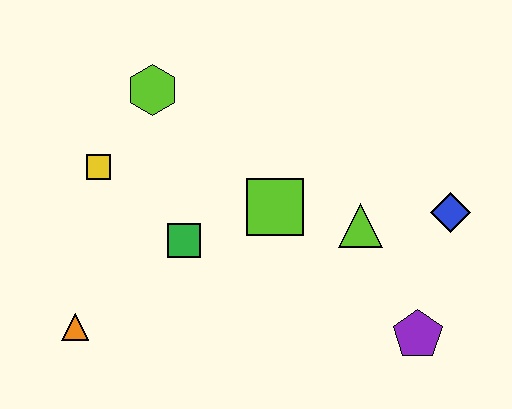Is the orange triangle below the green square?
Yes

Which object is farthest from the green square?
The blue diamond is farthest from the green square.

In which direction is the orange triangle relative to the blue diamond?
The orange triangle is to the left of the blue diamond.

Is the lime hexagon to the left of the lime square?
Yes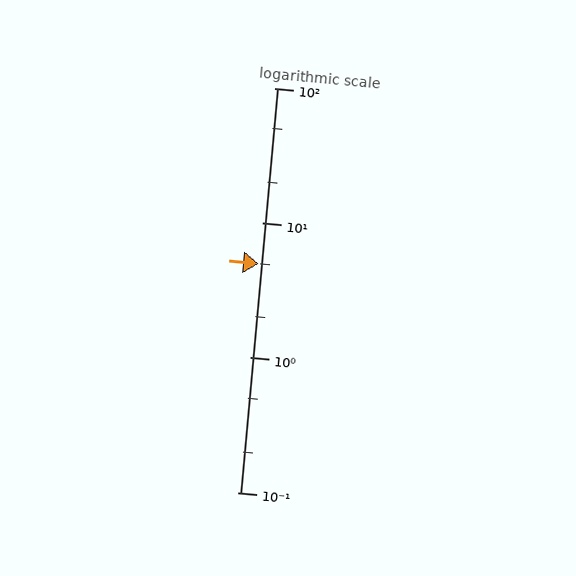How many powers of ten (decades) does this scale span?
The scale spans 3 decades, from 0.1 to 100.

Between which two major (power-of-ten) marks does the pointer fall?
The pointer is between 1 and 10.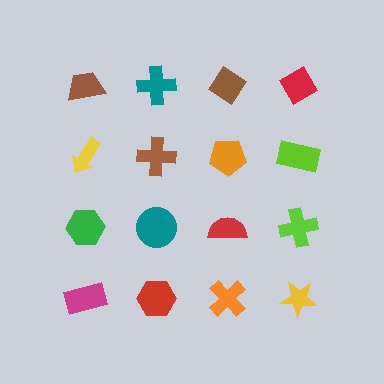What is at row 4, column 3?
An orange cross.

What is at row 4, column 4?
A yellow star.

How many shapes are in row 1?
4 shapes.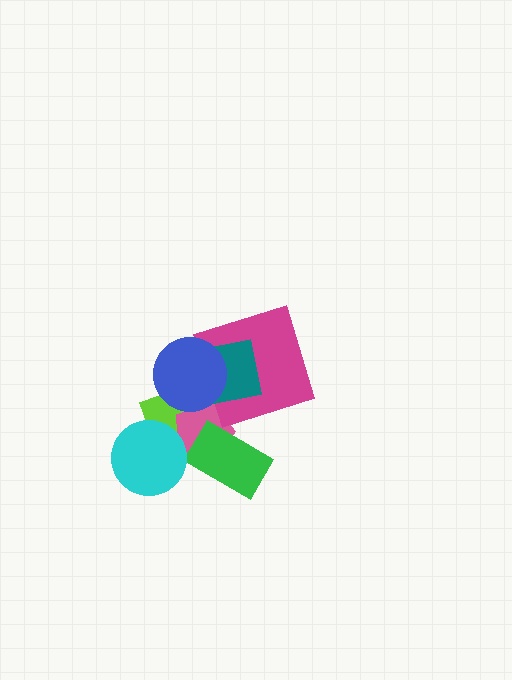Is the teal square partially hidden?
Yes, it is partially covered by another shape.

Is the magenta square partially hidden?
Yes, it is partially covered by another shape.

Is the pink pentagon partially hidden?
Yes, it is partially covered by another shape.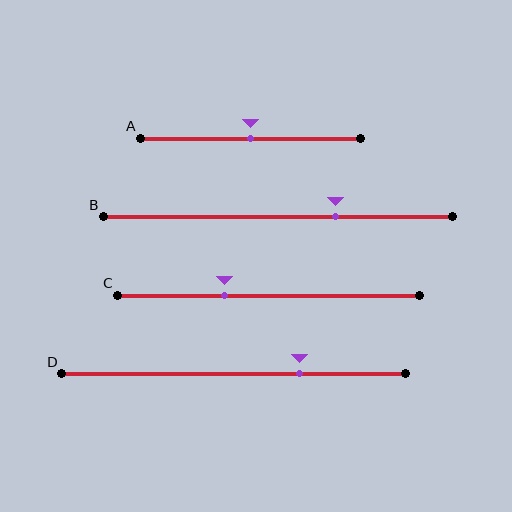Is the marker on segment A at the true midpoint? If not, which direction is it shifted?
Yes, the marker on segment A is at the true midpoint.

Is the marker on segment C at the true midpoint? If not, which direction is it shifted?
No, the marker on segment C is shifted to the left by about 15% of the segment length.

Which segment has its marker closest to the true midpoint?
Segment A has its marker closest to the true midpoint.